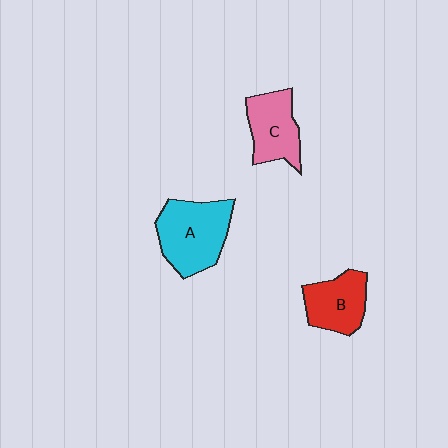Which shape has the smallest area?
Shape B (red).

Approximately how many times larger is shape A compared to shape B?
Approximately 1.4 times.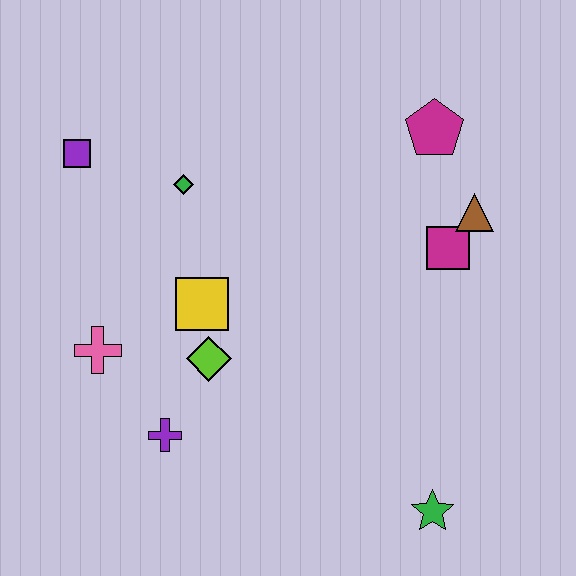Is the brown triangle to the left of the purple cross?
No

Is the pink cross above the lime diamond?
Yes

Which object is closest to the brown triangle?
The magenta square is closest to the brown triangle.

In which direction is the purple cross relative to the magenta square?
The purple cross is to the left of the magenta square.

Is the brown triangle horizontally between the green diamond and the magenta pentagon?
No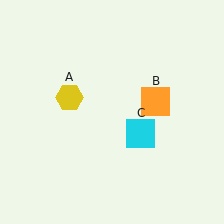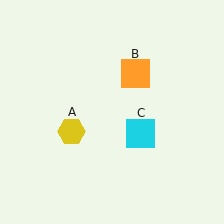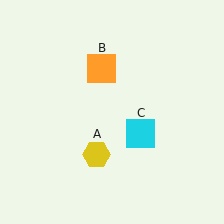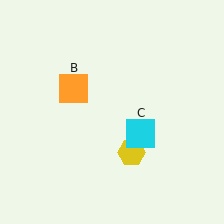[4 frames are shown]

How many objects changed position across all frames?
2 objects changed position: yellow hexagon (object A), orange square (object B).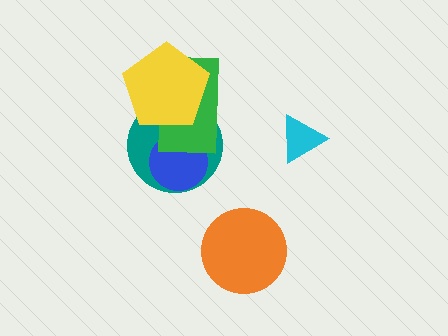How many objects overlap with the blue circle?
2 objects overlap with the blue circle.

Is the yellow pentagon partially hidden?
No, no other shape covers it.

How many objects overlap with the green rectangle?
3 objects overlap with the green rectangle.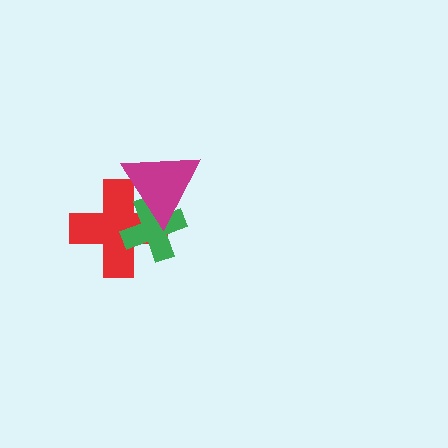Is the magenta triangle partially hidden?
No, no other shape covers it.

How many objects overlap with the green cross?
2 objects overlap with the green cross.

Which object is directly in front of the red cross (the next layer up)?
The green cross is directly in front of the red cross.